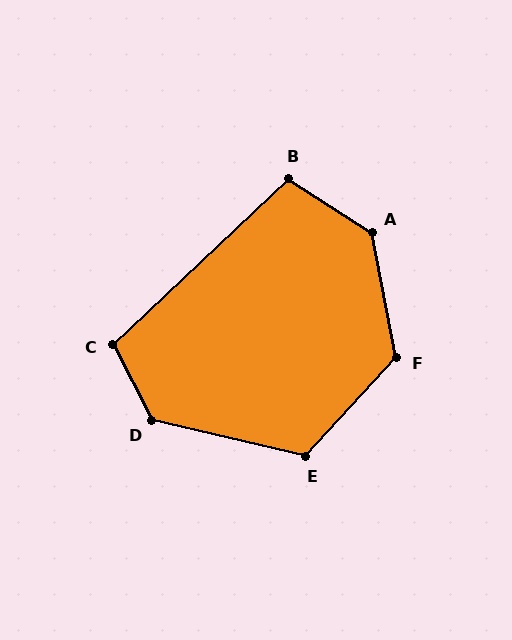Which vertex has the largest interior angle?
A, at approximately 134 degrees.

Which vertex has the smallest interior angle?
B, at approximately 104 degrees.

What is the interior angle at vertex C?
Approximately 107 degrees (obtuse).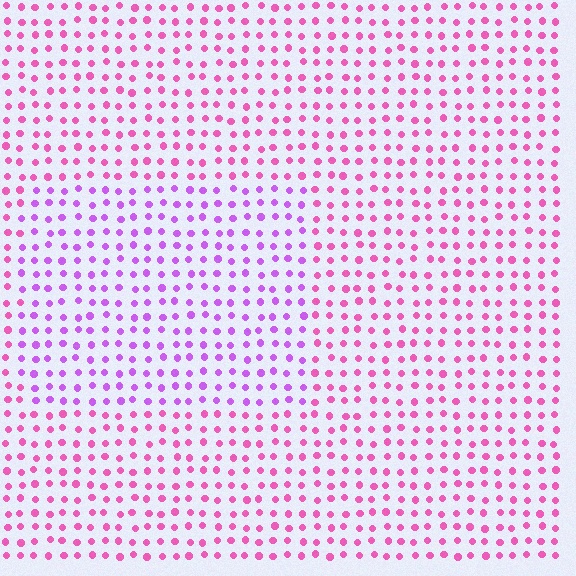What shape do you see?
I see a rectangle.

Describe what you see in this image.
The image is filled with small pink elements in a uniform arrangement. A rectangle-shaped region is visible where the elements are tinted to a slightly different hue, forming a subtle color boundary.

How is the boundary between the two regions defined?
The boundary is defined purely by a slight shift in hue (about 36 degrees). Spacing, size, and orientation are identical on both sides.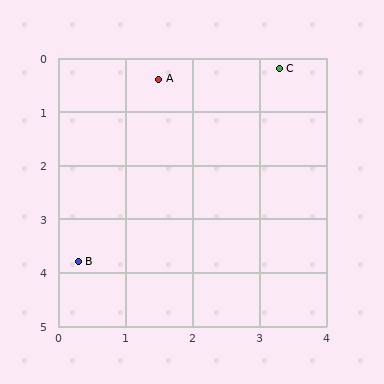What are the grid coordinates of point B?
Point B is at approximately (0.3, 3.8).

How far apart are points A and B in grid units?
Points A and B are about 3.6 grid units apart.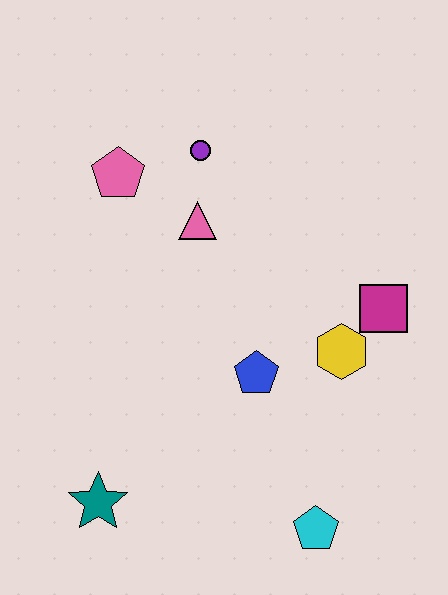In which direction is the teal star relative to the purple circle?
The teal star is below the purple circle.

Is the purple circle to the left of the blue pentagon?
Yes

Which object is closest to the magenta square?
The yellow hexagon is closest to the magenta square.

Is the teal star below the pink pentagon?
Yes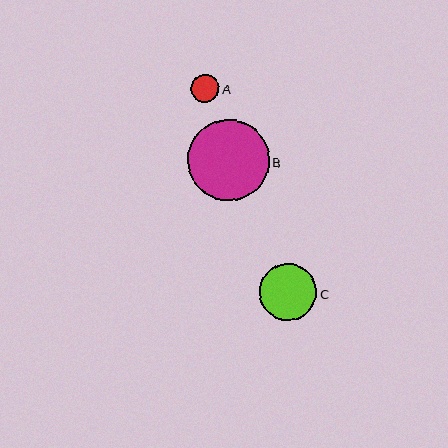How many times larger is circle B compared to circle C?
Circle B is approximately 1.4 times the size of circle C.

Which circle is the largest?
Circle B is the largest with a size of approximately 81 pixels.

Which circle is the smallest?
Circle A is the smallest with a size of approximately 28 pixels.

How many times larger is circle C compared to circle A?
Circle C is approximately 2.1 times the size of circle A.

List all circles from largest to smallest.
From largest to smallest: B, C, A.